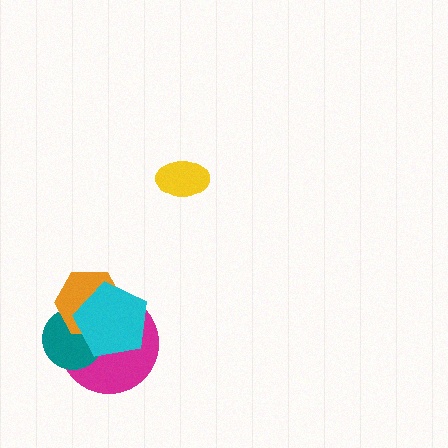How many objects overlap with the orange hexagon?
3 objects overlap with the orange hexagon.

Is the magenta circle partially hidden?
Yes, it is partially covered by another shape.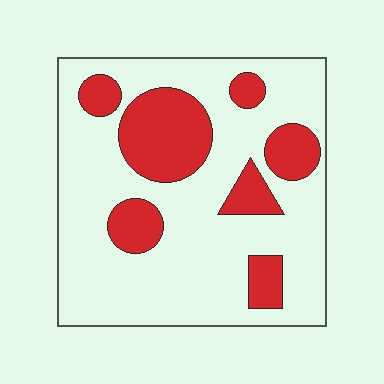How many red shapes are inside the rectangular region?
7.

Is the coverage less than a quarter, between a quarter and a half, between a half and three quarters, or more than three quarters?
Between a quarter and a half.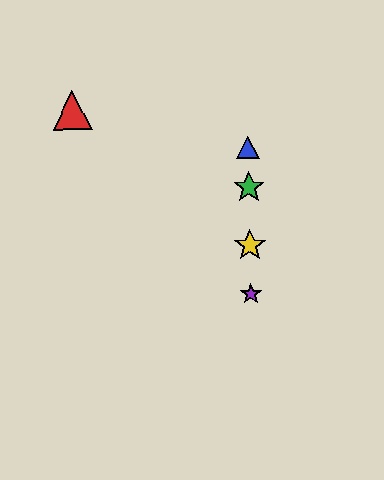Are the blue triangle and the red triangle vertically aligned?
No, the blue triangle is at x≈248 and the red triangle is at x≈72.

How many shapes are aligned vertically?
4 shapes (the blue triangle, the green star, the yellow star, the purple star) are aligned vertically.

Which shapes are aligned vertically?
The blue triangle, the green star, the yellow star, the purple star are aligned vertically.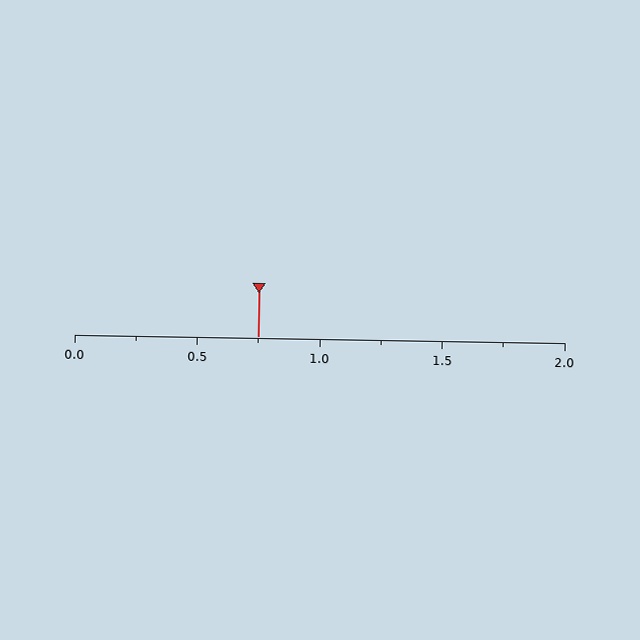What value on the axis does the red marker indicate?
The marker indicates approximately 0.75.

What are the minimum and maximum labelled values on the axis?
The axis runs from 0.0 to 2.0.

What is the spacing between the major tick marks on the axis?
The major ticks are spaced 0.5 apart.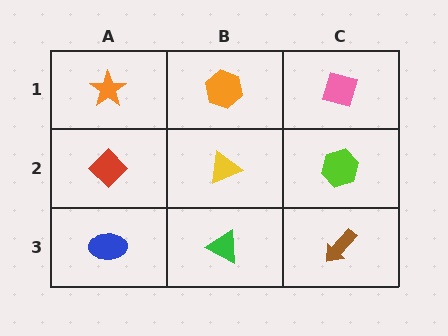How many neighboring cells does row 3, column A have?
2.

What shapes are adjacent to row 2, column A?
An orange star (row 1, column A), a blue ellipse (row 3, column A), a yellow triangle (row 2, column B).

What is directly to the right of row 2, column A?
A yellow triangle.